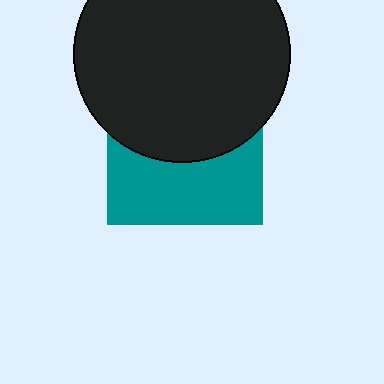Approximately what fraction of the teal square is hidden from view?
Roughly 53% of the teal square is hidden behind the black circle.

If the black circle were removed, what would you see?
You would see the complete teal square.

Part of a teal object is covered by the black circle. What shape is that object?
It is a square.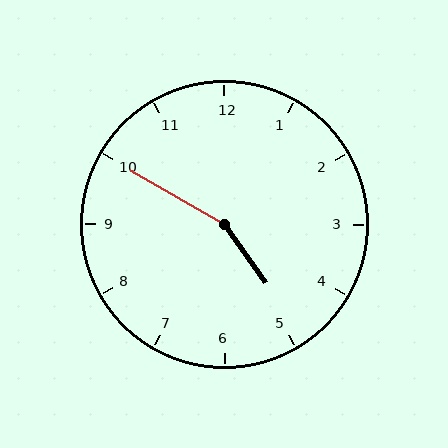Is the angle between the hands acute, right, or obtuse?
It is obtuse.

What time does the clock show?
4:50.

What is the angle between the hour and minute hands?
Approximately 155 degrees.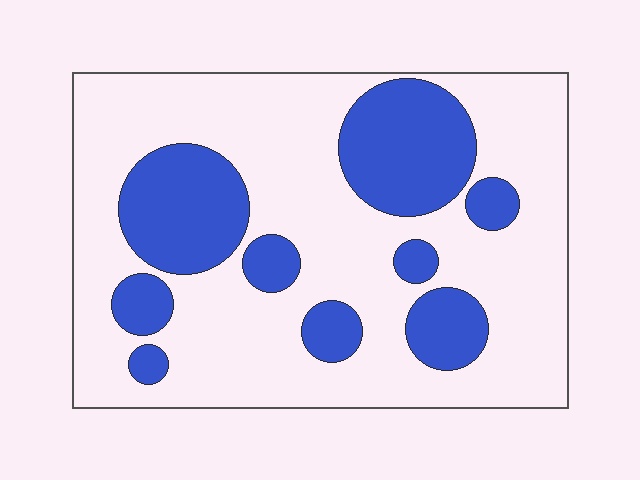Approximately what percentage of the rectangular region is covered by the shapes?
Approximately 30%.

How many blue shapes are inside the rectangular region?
9.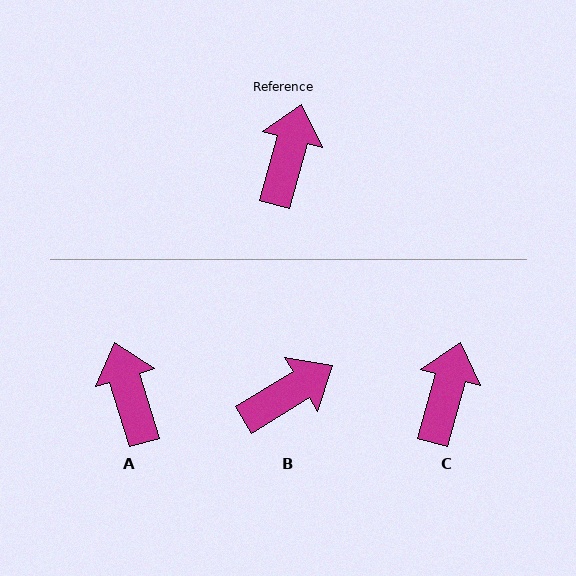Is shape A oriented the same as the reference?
No, it is off by about 32 degrees.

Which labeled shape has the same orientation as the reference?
C.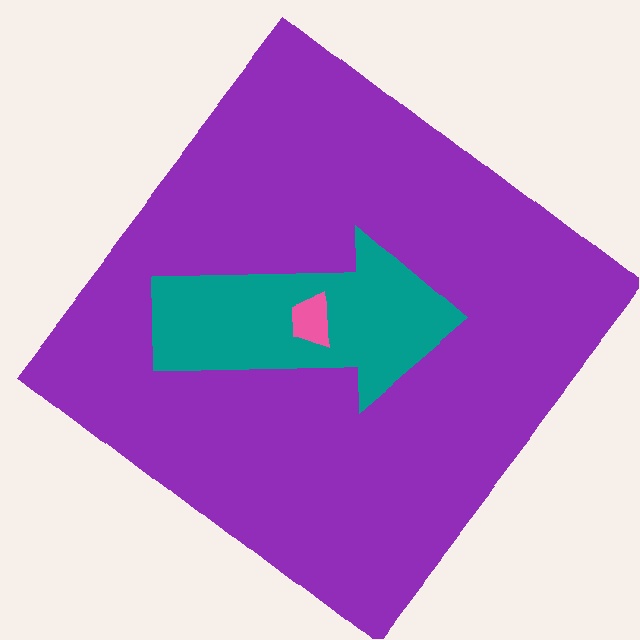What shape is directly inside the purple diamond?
The teal arrow.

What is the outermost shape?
The purple diamond.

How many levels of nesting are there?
3.